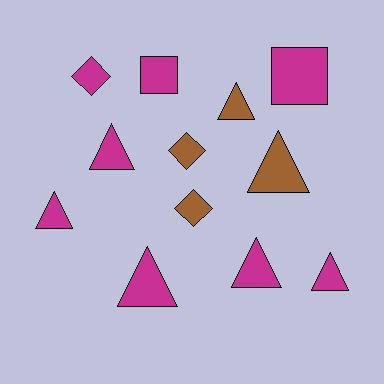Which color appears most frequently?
Magenta, with 8 objects.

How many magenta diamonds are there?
There is 1 magenta diamond.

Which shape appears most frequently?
Triangle, with 7 objects.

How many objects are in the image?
There are 12 objects.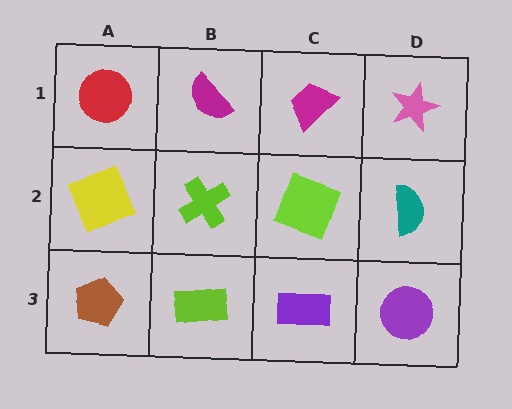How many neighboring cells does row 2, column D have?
3.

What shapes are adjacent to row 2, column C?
A magenta trapezoid (row 1, column C), a purple rectangle (row 3, column C), a lime cross (row 2, column B), a teal semicircle (row 2, column D).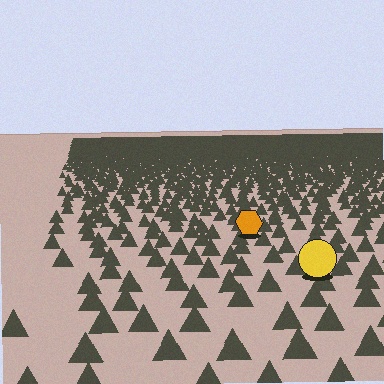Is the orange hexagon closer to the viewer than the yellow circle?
No. The yellow circle is closer — you can tell from the texture gradient: the ground texture is coarser near it.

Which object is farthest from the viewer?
The orange hexagon is farthest from the viewer. It appears smaller and the ground texture around it is denser.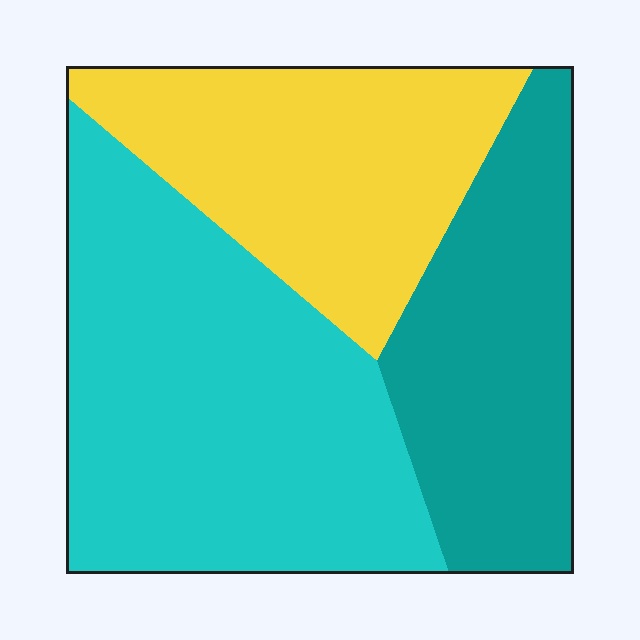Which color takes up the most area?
Cyan, at roughly 45%.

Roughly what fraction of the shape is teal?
Teal takes up between a quarter and a half of the shape.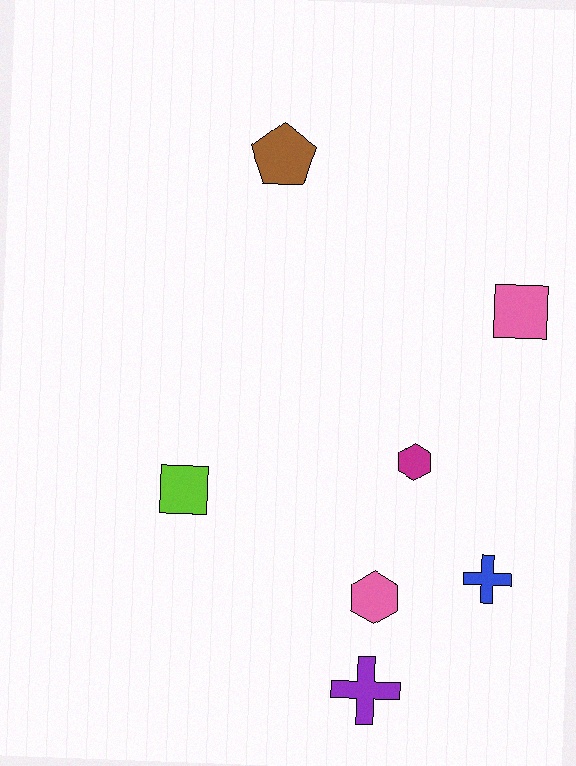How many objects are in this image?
There are 7 objects.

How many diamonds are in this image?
There are no diamonds.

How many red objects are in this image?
There are no red objects.